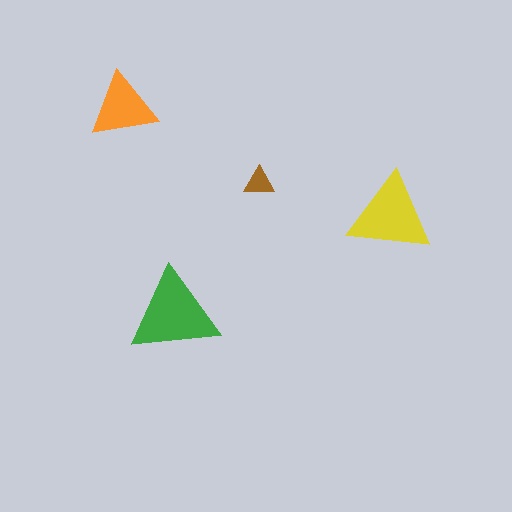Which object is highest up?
The orange triangle is topmost.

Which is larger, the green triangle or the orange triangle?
The green one.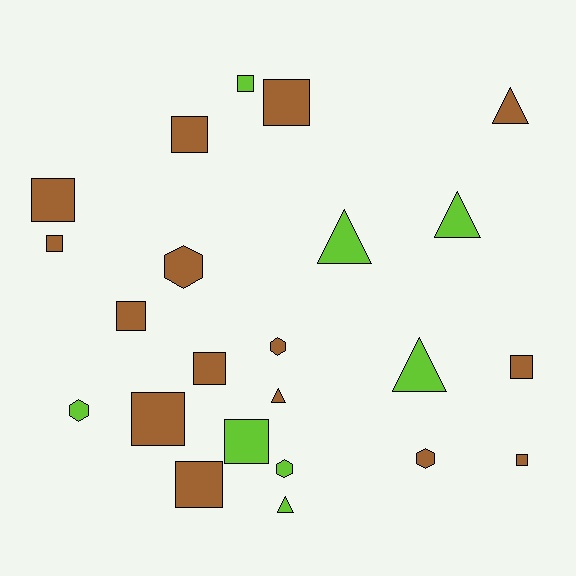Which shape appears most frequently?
Square, with 12 objects.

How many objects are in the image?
There are 23 objects.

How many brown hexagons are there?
There are 3 brown hexagons.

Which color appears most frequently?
Brown, with 15 objects.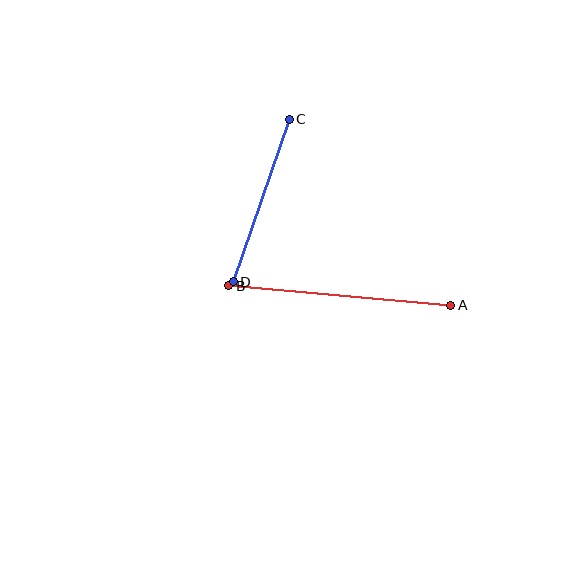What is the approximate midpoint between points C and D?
The midpoint is at approximately (261, 200) pixels.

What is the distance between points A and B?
The distance is approximately 223 pixels.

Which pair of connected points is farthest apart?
Points A and B are farthest apart.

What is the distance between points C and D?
The distance is approximately 172 pixels.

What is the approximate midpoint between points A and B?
The midpoint is at approximately (340, 295) pixels.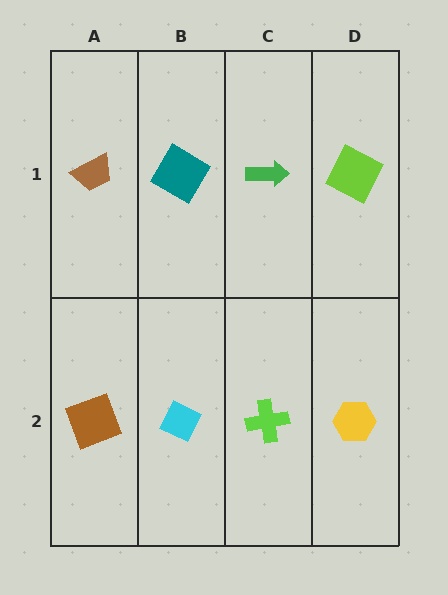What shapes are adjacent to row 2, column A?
A brown trapezoid (row 1, column A), a cyan diamond (row 2, column B).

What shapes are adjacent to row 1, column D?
A yellow hexagon (row 2, column D), a green arrow (row 1, column C).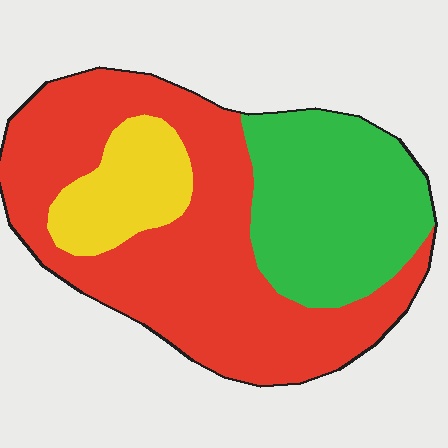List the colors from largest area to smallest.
From largest to smallest: red, green, yellow.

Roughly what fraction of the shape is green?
Green takes up between a sixth and a third of the shape.